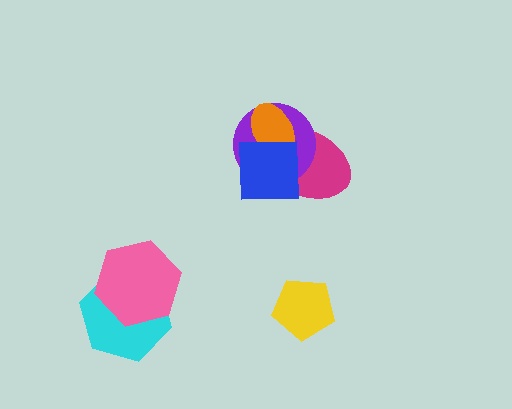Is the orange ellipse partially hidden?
Yes, it is partially covered by another shape.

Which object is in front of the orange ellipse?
The blue square is in front of the orange ellipse.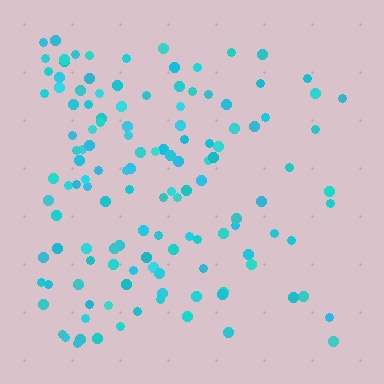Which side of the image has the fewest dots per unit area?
The right.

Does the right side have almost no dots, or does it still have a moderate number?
Still a moderate number, just noticeably fewer than the left.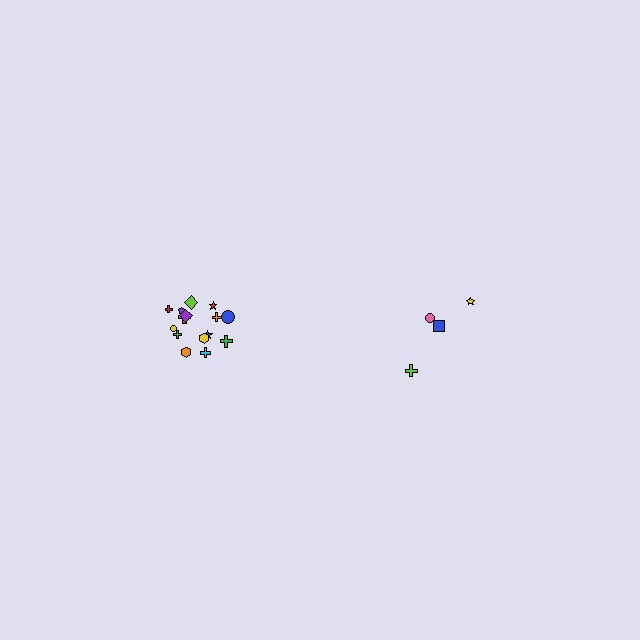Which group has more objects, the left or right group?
The left group.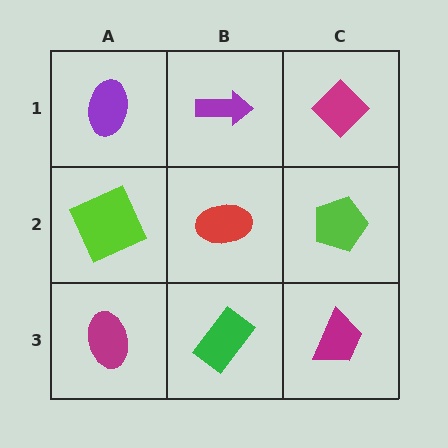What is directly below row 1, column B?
A red ellipse.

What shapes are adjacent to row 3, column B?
A red ellipse (row 2, column B), a magenta ellipse (row 3, column A), a magenta trapezoid (row 3, column C).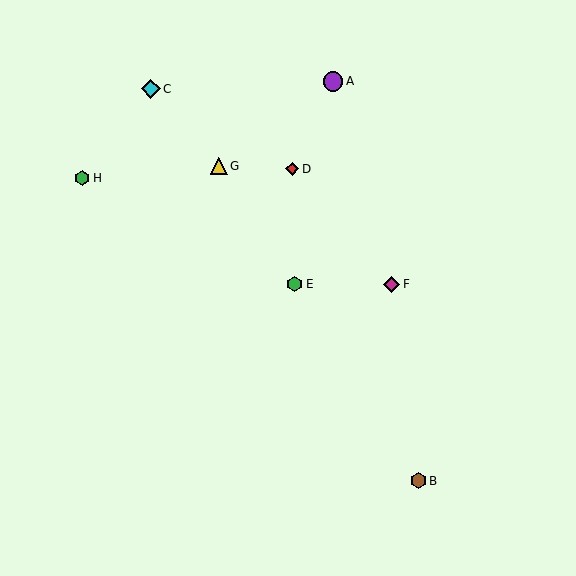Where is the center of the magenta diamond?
The center of the magenta diamond is at (392, 284).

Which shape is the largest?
The purple circle (labeled A) is the largest.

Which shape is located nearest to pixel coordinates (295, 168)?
The red diamond (labeled D) at (292, 169) is nearest to that location.